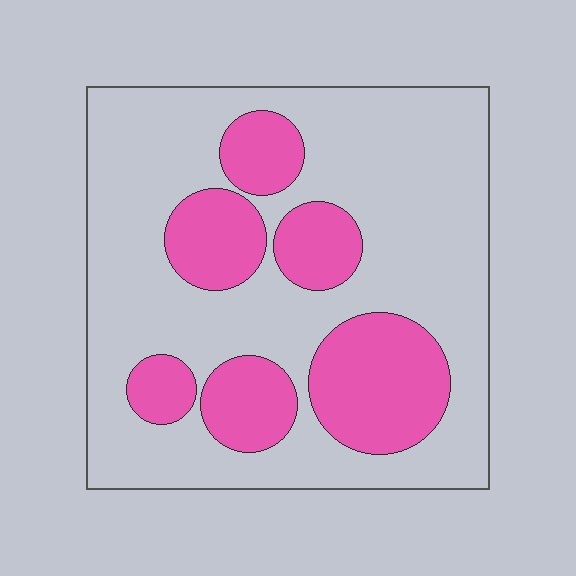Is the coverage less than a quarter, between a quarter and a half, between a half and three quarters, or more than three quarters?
Between a quarter and a half.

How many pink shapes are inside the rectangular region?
6.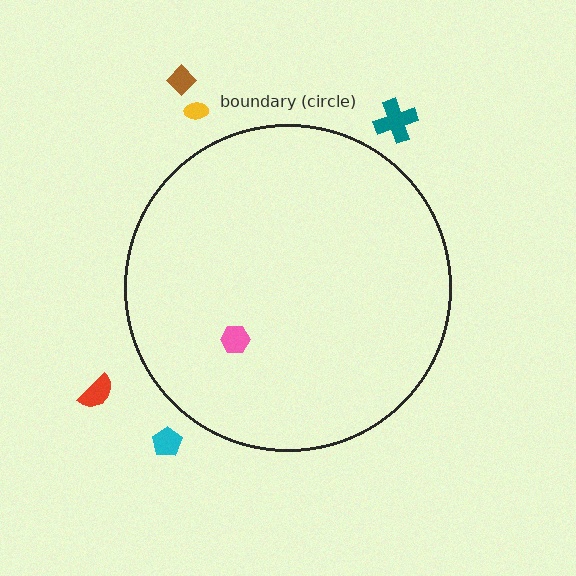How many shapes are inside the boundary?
1 inside, 5 outside.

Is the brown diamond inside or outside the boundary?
Outside.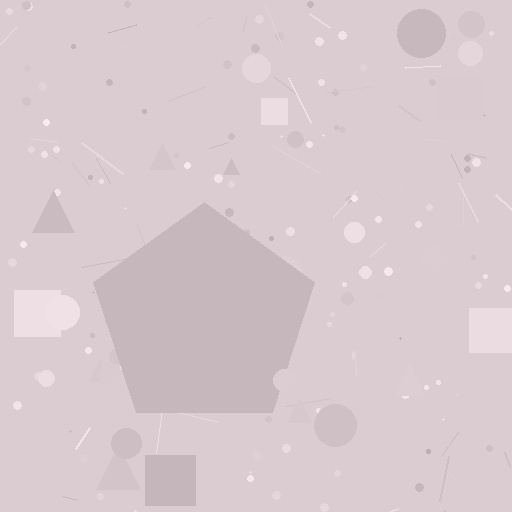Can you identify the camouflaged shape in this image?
The camouflaged shape is a pentagon.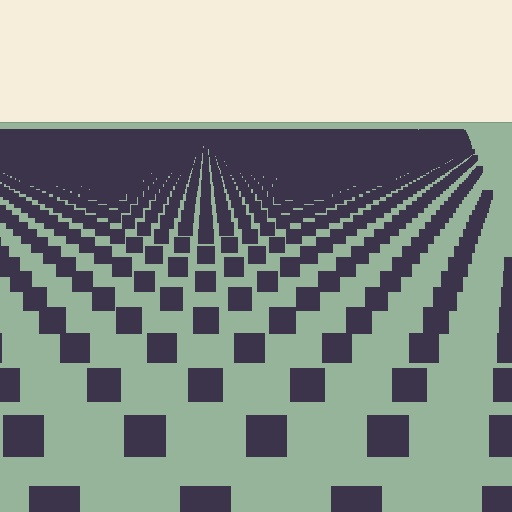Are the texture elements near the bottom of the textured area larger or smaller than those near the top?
Larger. Near the bottom, elements are closer to the viewer and appear at a bigger on-screen size.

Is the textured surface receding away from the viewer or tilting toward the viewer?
The surface is receding away from the viewer. Texture elements get smaller and denser toward the top.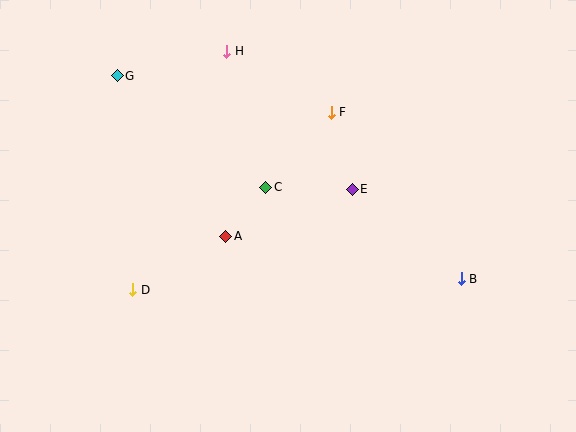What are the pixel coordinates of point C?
Point C is at (266, 187).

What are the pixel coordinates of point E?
Point E is at (352, 189).